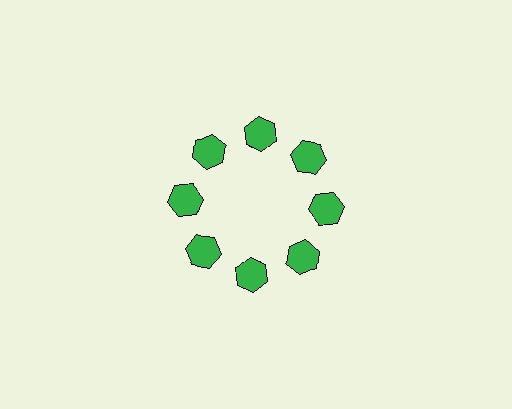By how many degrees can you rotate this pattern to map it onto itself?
The pattern maps onto itself every 45 degrees of rotation.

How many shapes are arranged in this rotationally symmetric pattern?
There are 8 shapes, arranged in 8 groups of 1.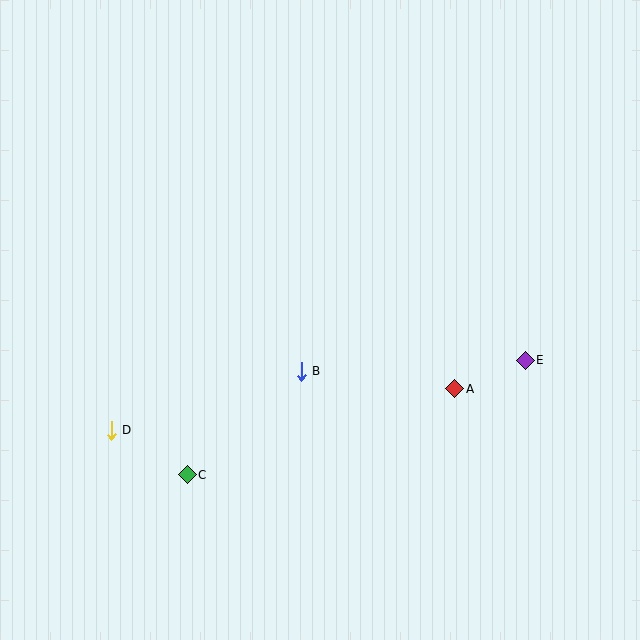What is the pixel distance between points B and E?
The distance between B and E is 224 pixels.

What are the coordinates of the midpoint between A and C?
The midpoint between A and C is at (321, 432).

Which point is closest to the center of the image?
Point B at (301, 371) is closest to the center.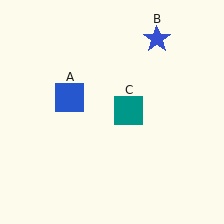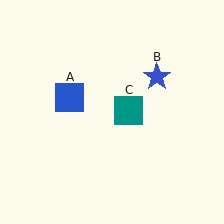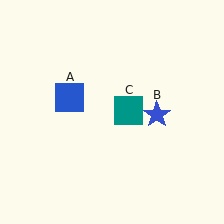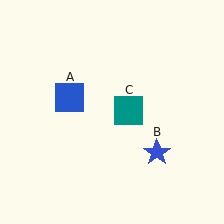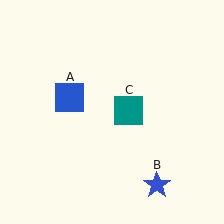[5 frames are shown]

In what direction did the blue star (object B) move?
The blue star (object B) moved down.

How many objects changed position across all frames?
1 object changed position: blue star (object B).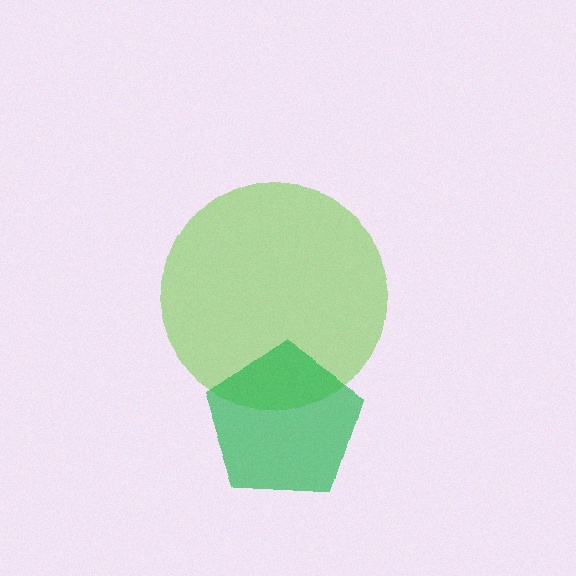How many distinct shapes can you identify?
There are 2 distinct shapes: a lime circle, a green pentagon.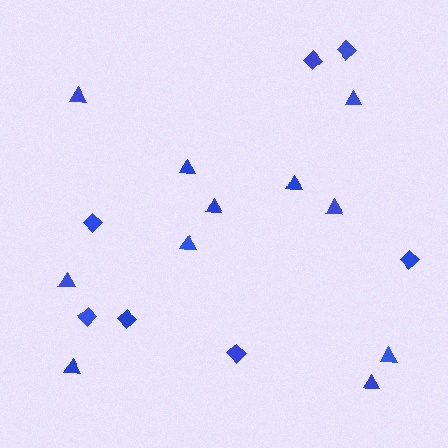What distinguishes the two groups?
There are 2 groups: one group of diamonds (7) and one group of triangles (11).